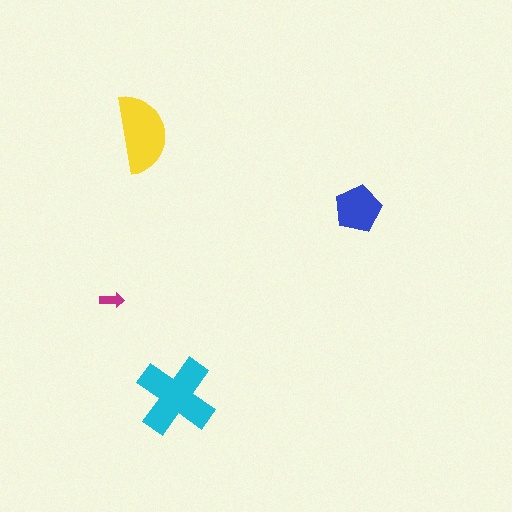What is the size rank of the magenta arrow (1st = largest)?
4th.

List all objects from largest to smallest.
The cyan cross, the yellow semicircle, the blue pentagon, the magenta arrow.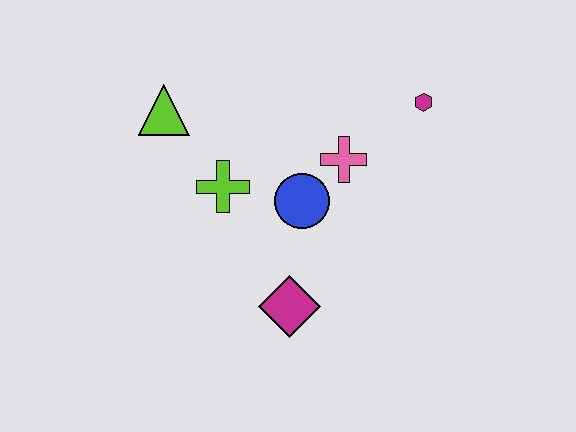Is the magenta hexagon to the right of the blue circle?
Yes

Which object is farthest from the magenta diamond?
The magenta hexagon is farthest from the magenta diamond.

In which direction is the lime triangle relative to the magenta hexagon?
The lime triangle is to the left of the magenta hexagon.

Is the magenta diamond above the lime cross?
No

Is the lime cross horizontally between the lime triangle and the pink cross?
Yes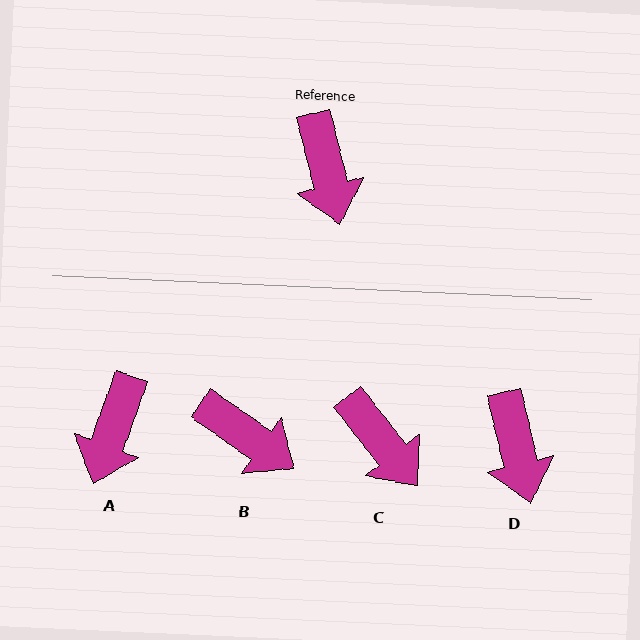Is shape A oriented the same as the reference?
No, it is off by about 34 degrees.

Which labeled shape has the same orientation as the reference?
D.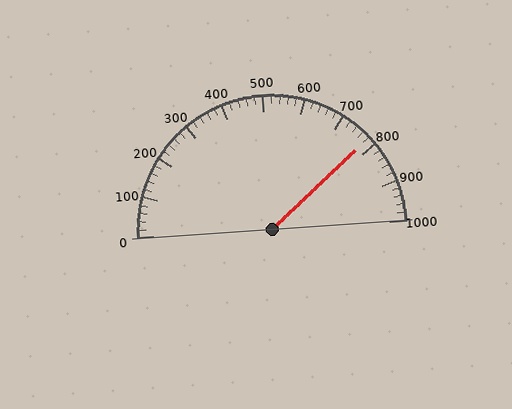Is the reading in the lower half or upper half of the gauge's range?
The reading is in the upper half of the range (0 to 1000).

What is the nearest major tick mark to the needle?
The nearest major tick mark is 800.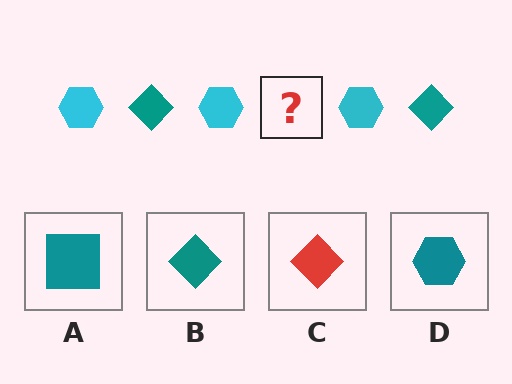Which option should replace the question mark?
Option B.